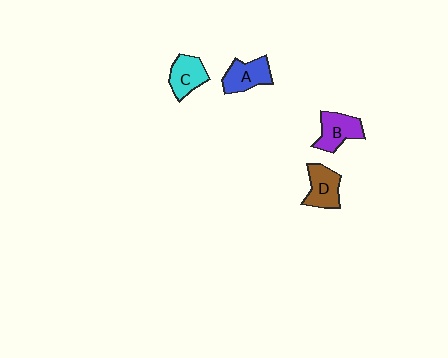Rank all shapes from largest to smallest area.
From largest to smallest: B (purple), A (blue), D (brown), C (cyan).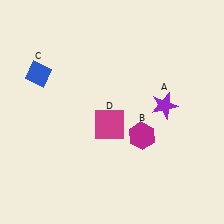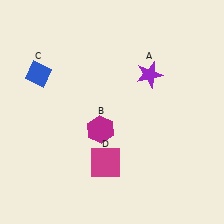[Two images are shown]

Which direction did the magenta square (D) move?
The magenta square (D) moved down.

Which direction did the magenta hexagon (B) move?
The magenta hexagon (B) moved left.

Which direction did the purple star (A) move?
The purple star (A) moved up.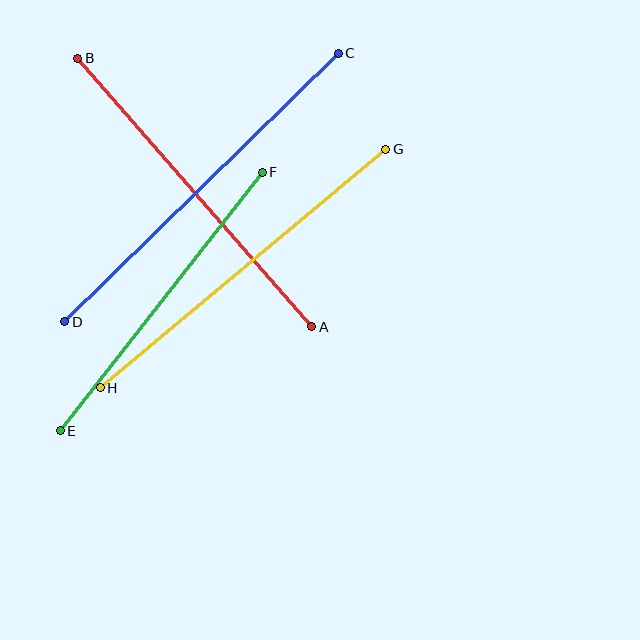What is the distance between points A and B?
The distance is approximately 356 pixels.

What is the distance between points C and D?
The distance is approximately 383 pixels.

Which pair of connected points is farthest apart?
Points C and D are farthest apart.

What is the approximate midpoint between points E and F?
The midpoint is at approximately (161, 302) pixels.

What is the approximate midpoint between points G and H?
The midpoint is at approximately (243, 269) pixels.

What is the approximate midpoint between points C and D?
The midpoint is at approximately (201, 187) pixels.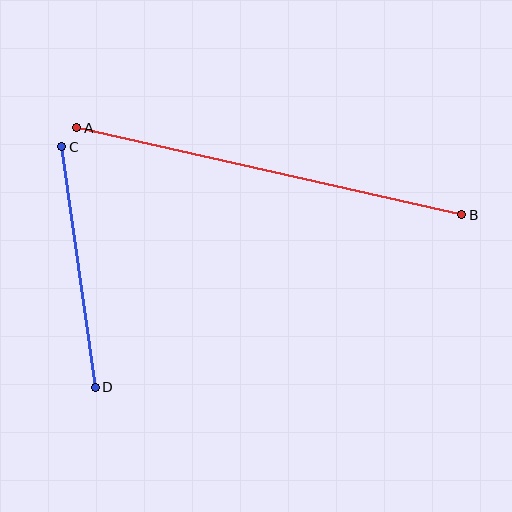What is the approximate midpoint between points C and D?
The midpoint is at approximately (78, 267) pixels.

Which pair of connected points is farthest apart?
Points A and B are farthest apart.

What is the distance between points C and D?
The distance is approximately 243 pixels.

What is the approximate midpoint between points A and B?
The midpoint is at approximately (269, 171) pixels.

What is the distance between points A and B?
The distance is approximately 395 pixels.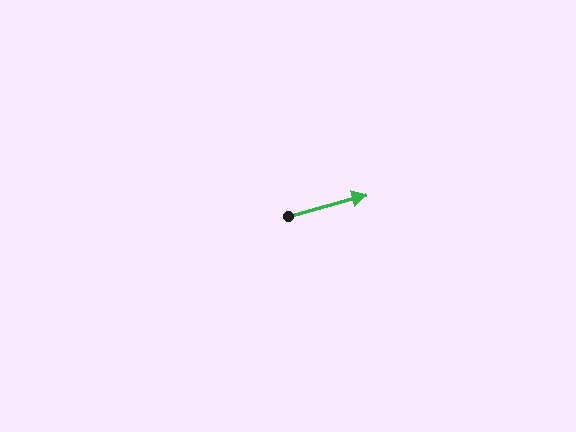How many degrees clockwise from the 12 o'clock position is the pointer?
Approximately 75 degrees.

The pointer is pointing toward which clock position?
Roughly 2 o'clock.